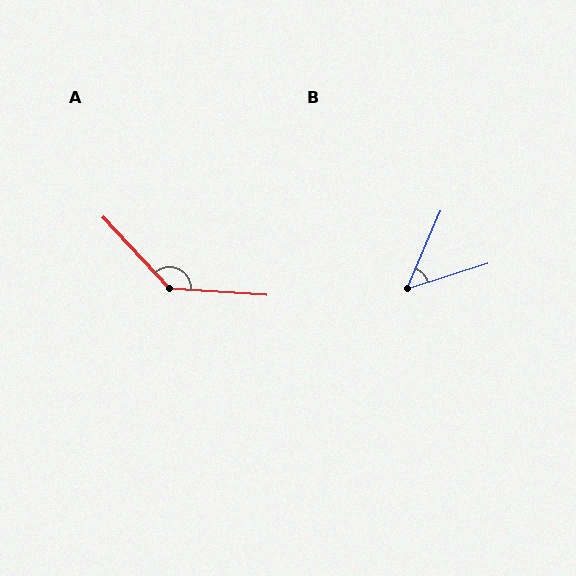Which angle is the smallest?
B, at approximately 49 degrees.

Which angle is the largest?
A, at approximately 137 degrees.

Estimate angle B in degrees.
Approximately 49 degrees.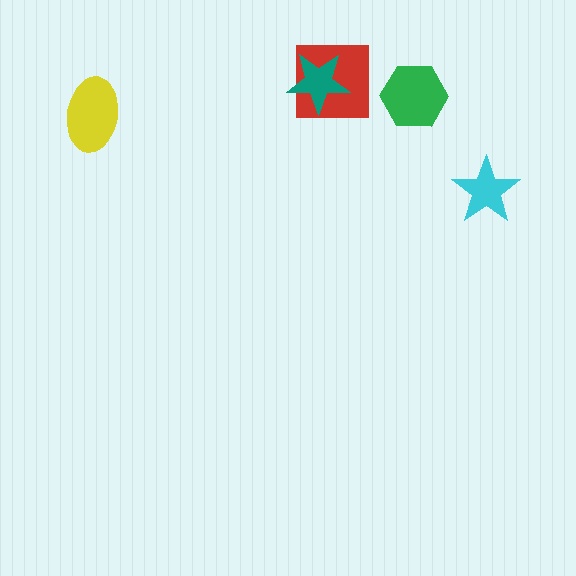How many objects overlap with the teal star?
1 object overlaps with the teal star.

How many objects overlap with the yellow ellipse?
0 objects overlap with the yellow ellipse.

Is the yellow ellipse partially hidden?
No, no other shape covers it.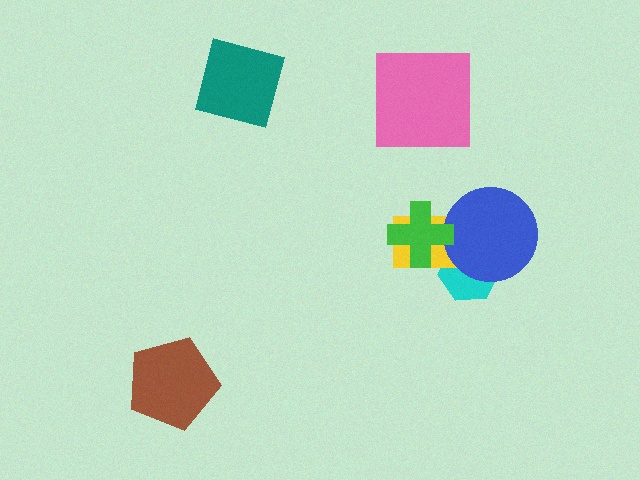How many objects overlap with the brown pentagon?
0 objects overlap with the brown pentagon.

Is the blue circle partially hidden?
Yes, it is partially covered by another shape.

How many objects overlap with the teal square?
0 objects overlap with the teal square.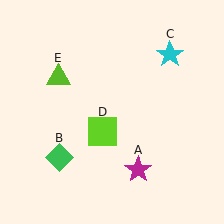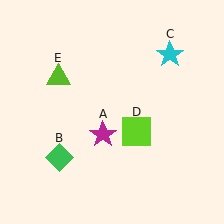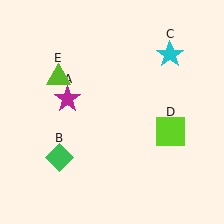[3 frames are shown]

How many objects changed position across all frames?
2 objects changed position: magenta star (object A), lime square (object D).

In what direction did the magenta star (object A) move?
The magenta star (object A) moved up and to the left.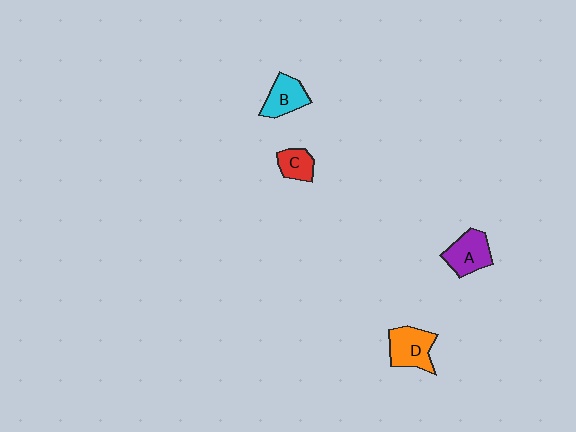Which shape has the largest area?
Shape D (orange).